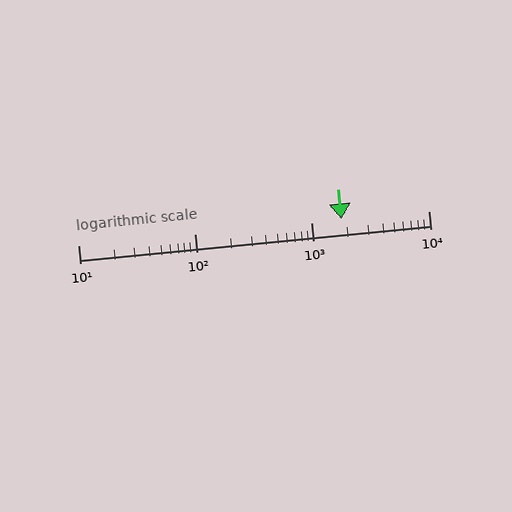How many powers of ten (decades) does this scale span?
The scale spans 3 decades, from 10 to 10000.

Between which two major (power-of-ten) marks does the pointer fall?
The pointer is between 1000 and 10000.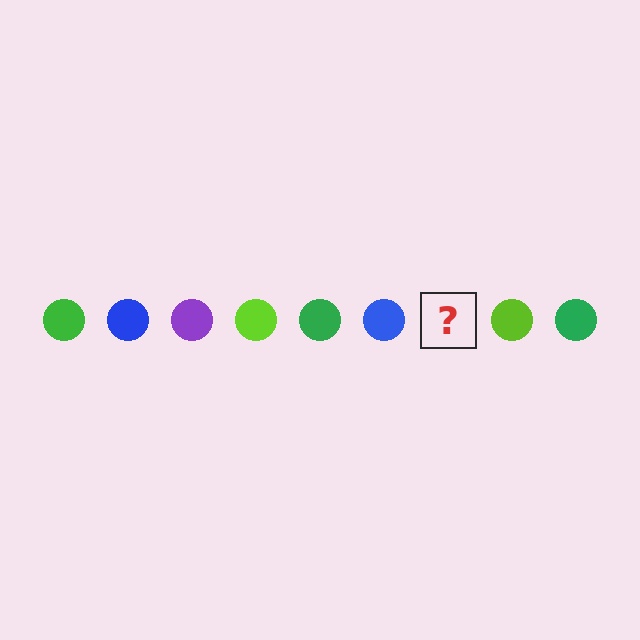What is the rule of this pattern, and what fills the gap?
The rule is that the pattern cycles through green, blue, purple, lime circles. The gap should be filled with a purple circle.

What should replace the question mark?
The question mark should be replaced with a purple circle.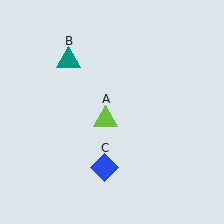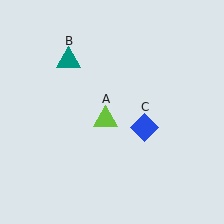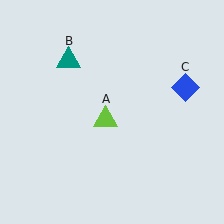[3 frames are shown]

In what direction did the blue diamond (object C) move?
The blue diamond (object C) moved up and to the right.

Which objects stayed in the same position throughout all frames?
Lime triangle (object A) and teal triangle (object B) remained stationary.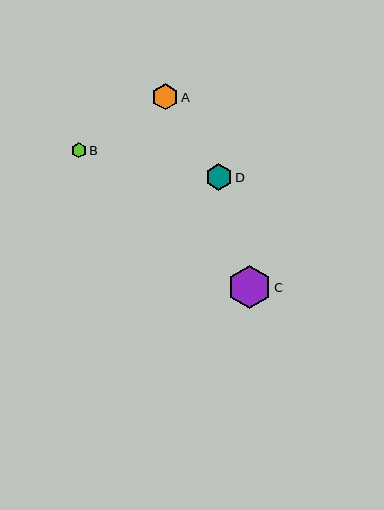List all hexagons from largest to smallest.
From largest to smallest: C, D, A, B.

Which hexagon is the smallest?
Hexagon B is the smallest with a size of approximately 15 pixels.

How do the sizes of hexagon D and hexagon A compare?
Hexagon D and hexagon A are approximately the same size.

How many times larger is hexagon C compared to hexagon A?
Hexagon C is approximately 1.7 times the size of hexagon A.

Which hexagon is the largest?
Hexagon C is the largest with a size of approximately 43 pixels.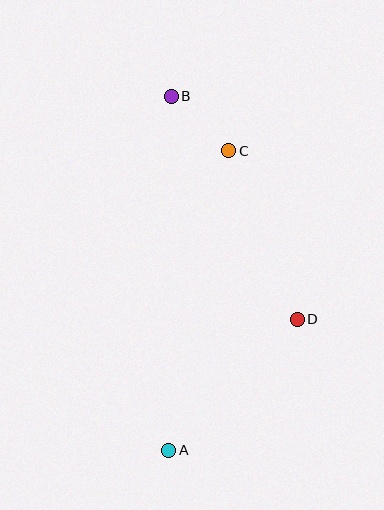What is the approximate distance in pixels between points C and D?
The distance between C and D is approximately 182 pixels.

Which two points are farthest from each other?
Points A and B are farthest from each other.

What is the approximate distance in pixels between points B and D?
The distance between B and D is approximately 256 pixels.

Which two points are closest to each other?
Points B and C are closest to each other.